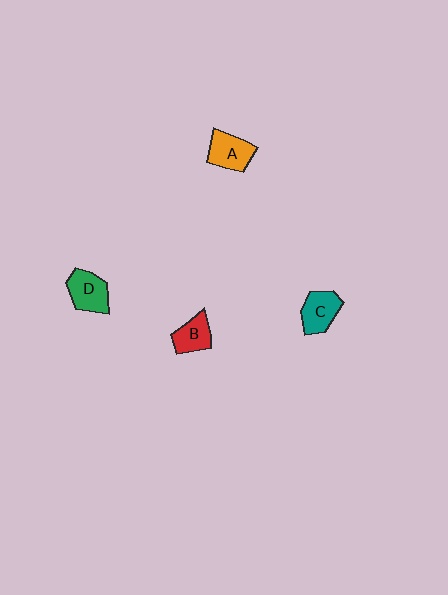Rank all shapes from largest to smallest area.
From largest to smallest: D (green), A (orange), C (teal), B (red).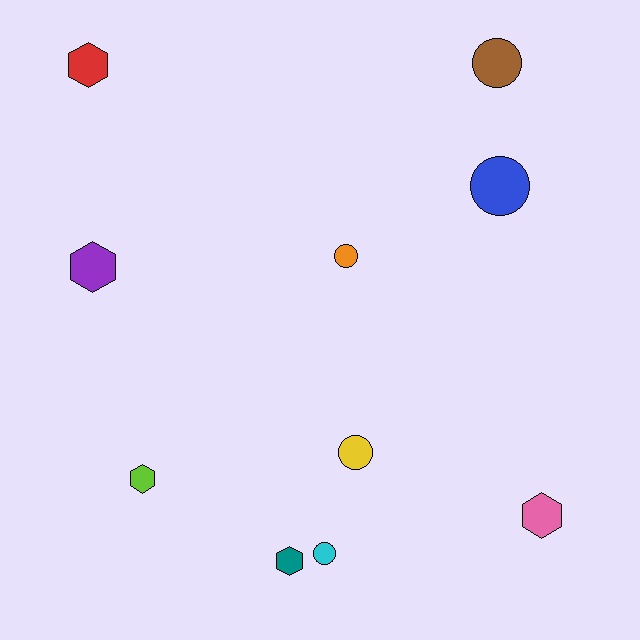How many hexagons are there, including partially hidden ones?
There are 5 hexagons.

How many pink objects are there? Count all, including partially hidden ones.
There is 1 pink object.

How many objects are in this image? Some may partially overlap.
There are 10 objects.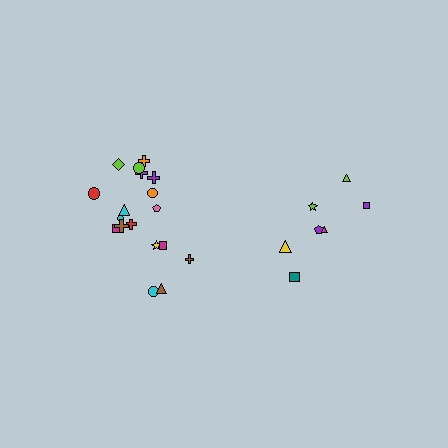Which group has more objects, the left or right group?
The left group.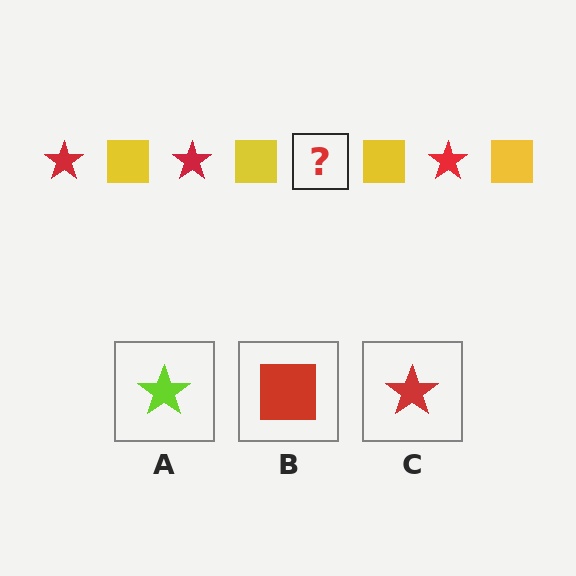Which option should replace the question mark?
Option C.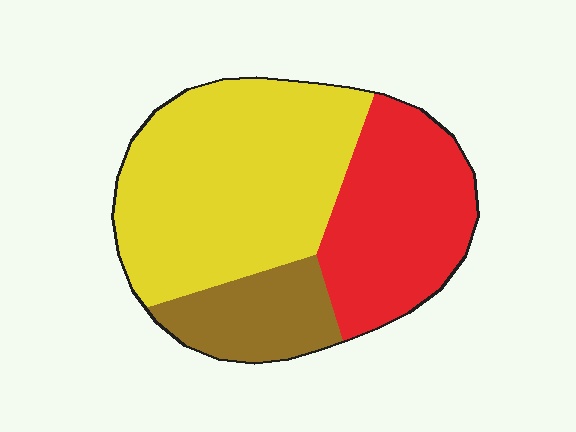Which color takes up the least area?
Brown, at roughly 15%.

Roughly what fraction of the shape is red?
Red covers around 30% of the shape.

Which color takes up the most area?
Yellow, at roughly 50%.